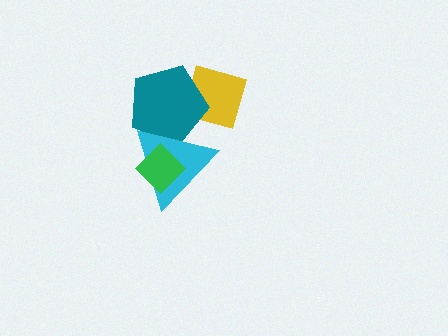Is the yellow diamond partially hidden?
Yes, it is partially covered by another shape.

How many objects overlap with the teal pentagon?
2 objects overlap with the teal pentagon.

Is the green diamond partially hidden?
No, no other shape covers it.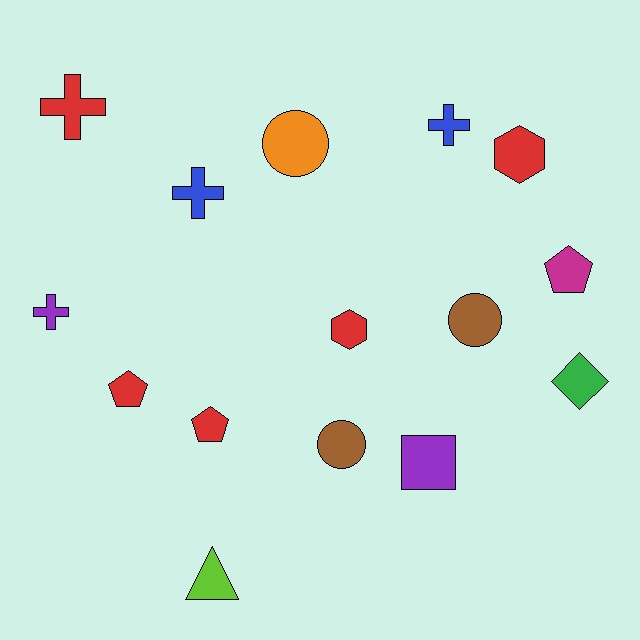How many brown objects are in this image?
There are 2 brown objects.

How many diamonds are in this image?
There is 1 diamond.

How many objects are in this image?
There are 15 objects.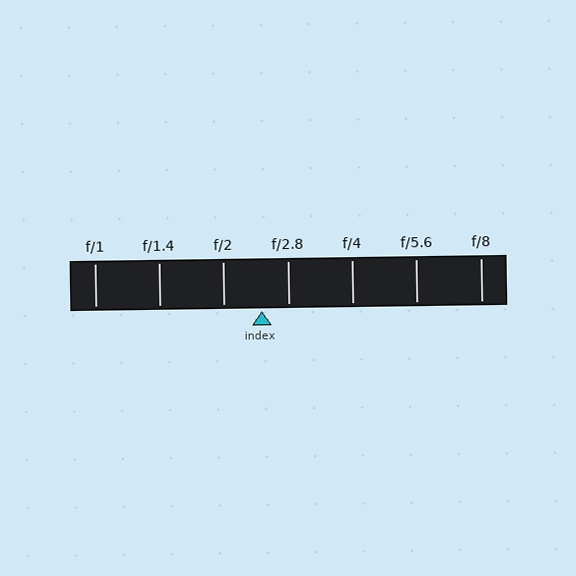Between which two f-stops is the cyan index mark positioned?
The index mark is between f/2 and f/2.8.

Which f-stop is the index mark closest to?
The index mark is closest to f/2.8.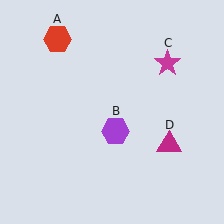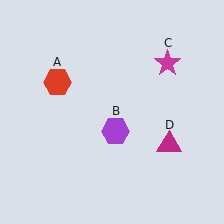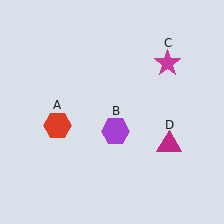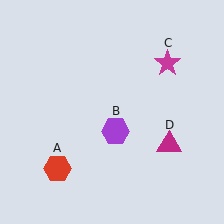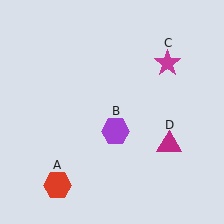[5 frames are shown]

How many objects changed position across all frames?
1 object changed position: red hexagon (object A).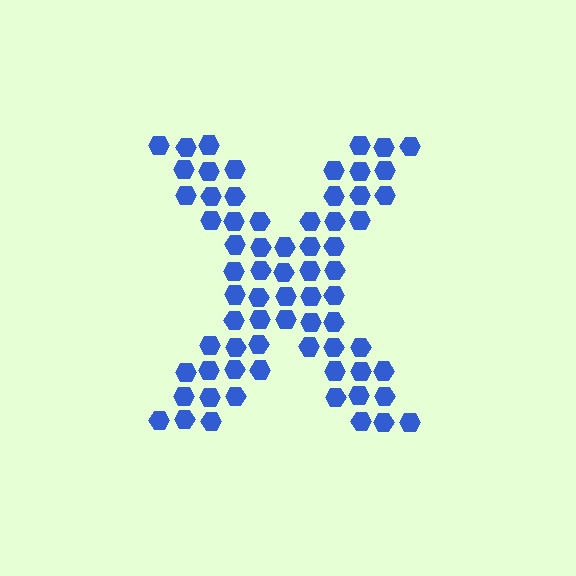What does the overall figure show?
The overall figure shows the letter X.